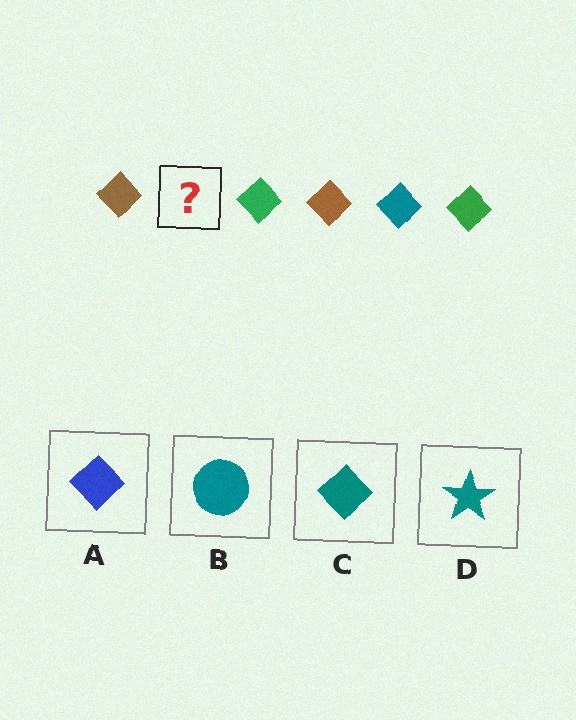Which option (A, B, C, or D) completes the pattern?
C.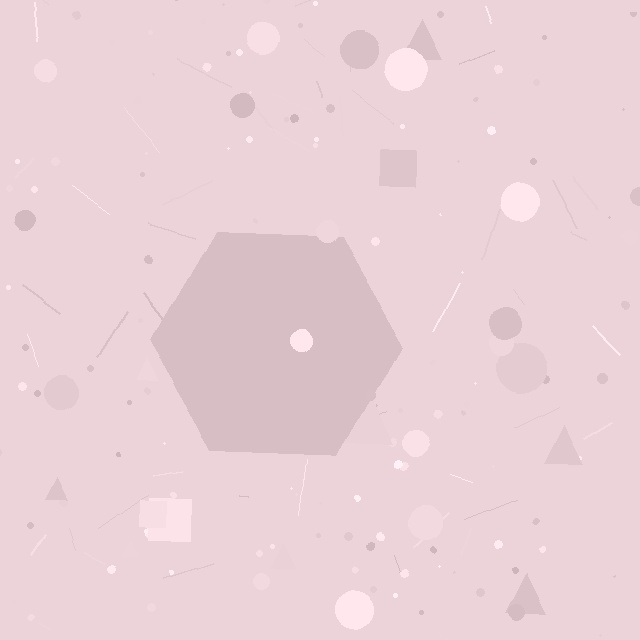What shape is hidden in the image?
A hexagon is hidden in the image.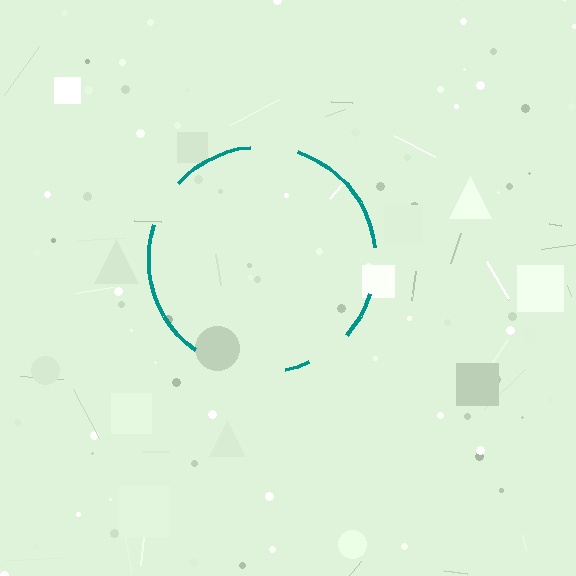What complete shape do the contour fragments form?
The contour fragments form a circle.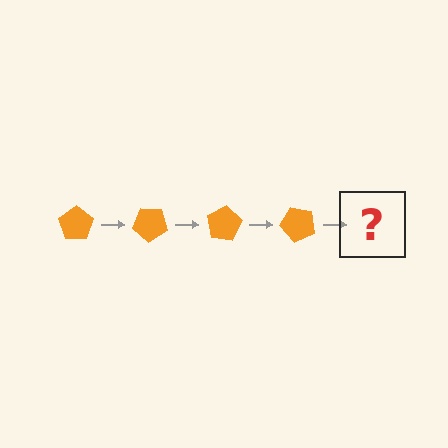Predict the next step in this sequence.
The next step is an orange pentagon rotated 160 degrees.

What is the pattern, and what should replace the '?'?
The pattern is that the pentagon rotates 40 degrees each step. The '?' should be an orange pentagon rotated 160 degrees.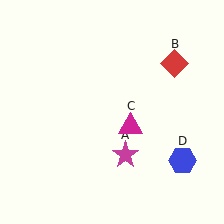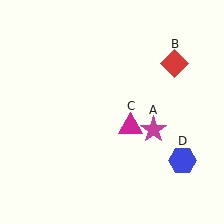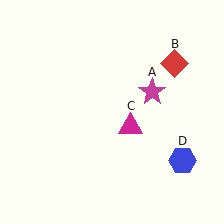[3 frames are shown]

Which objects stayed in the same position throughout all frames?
Red diamond (object B) and magenta triangle (object C) and blue hexagon (object D) remained stationary.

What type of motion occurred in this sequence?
The magenta star (object A) rotated counterclockwise around the center of the scene.